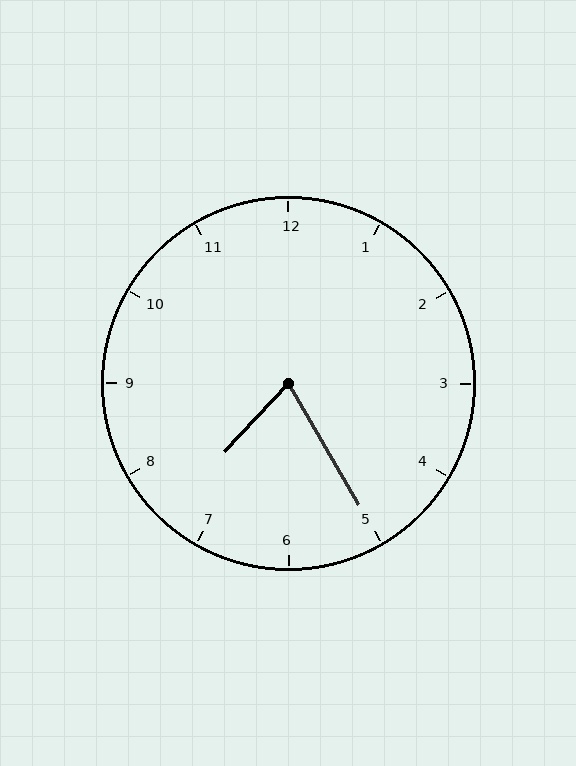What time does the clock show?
7:25.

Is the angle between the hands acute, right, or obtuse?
It is acute.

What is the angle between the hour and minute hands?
Approximately 72 degrees.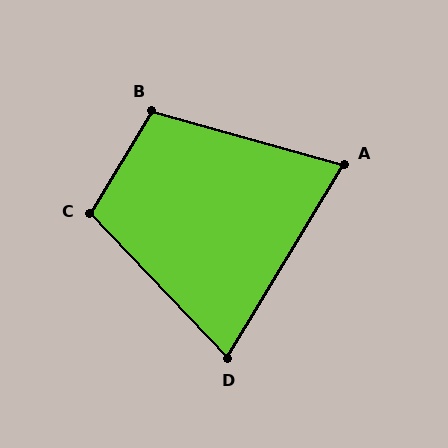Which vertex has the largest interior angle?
C, at approximately 106 degrees.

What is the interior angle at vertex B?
Approximately 105 degrees (obtuse).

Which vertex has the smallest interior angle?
A, at approximately 74 degrees.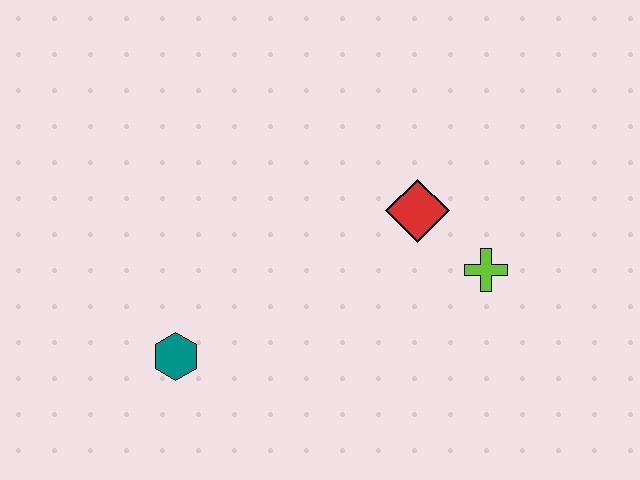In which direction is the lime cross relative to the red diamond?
The lime cross is to the right of the red diamond.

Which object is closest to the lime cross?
The red diamond is closest to the lime cross.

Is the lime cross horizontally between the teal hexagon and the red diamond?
No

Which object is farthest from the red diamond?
The teal hexagon is farthest from the red diamond.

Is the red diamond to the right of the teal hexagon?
Yes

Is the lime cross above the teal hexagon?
Yes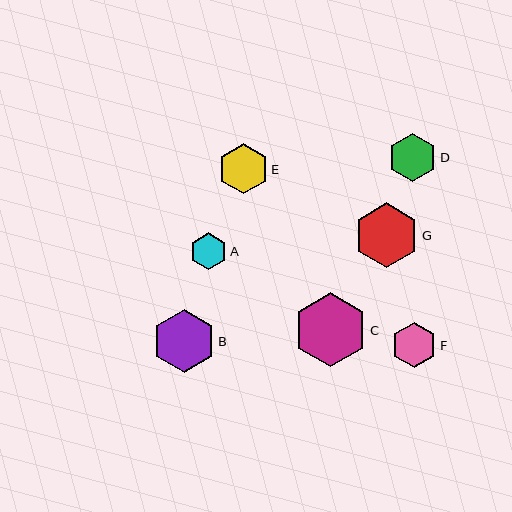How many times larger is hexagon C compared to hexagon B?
Hexagon C is approximately 1.2 times the size of hexagon B.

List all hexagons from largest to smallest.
From largest to smallest: C, G, B, E, D, F, A.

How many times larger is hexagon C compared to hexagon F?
Hexagon C is approximately 1.6 times the size of hexagon F.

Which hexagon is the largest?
Hexagon C is the largest with a size of approximately 74 pixels.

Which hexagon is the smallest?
Hexagon A is the smallest with a size of approximately 37 pixels.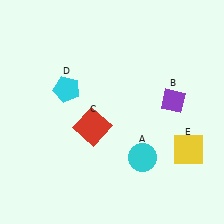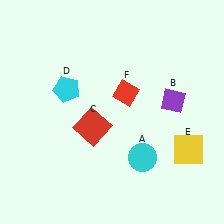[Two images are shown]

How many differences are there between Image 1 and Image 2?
There is 1 difference between the two images.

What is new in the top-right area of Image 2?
A red diamond (F) was added in the top-right area of Image 2.